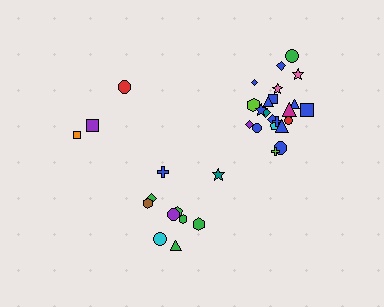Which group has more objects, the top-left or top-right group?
The top-right group.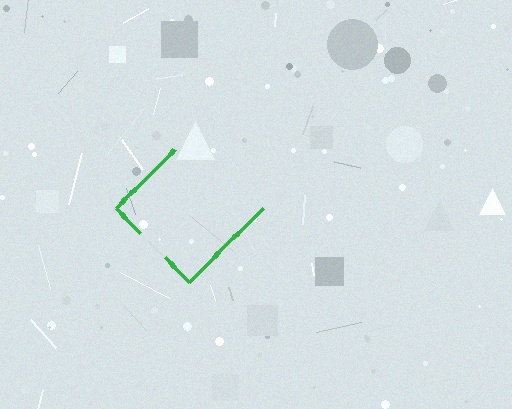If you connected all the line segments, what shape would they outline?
They would outline a diamond.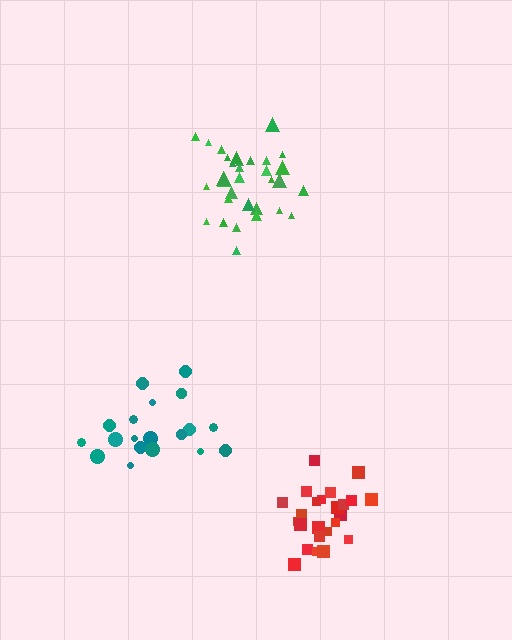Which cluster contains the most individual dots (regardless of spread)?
Green (32).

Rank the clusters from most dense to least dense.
green, red, teal.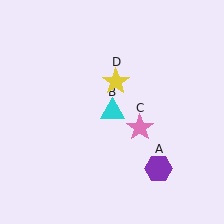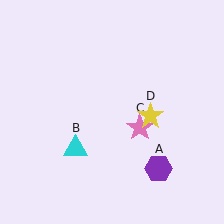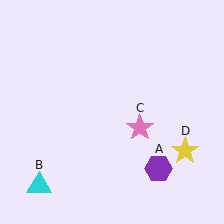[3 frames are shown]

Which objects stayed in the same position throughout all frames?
Purple hexagon (object A) and pink star (object C) remained stationary.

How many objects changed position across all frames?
2 objects changed position: cyan triangle (object B), yellow star (object D).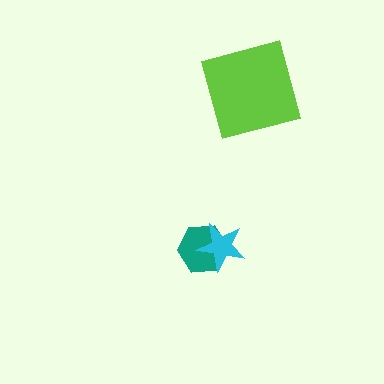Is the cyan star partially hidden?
No, no other shape covers it.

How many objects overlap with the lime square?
0 objects overlap with the lime square.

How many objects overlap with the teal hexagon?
1 object overlaps with the teal hexagon.